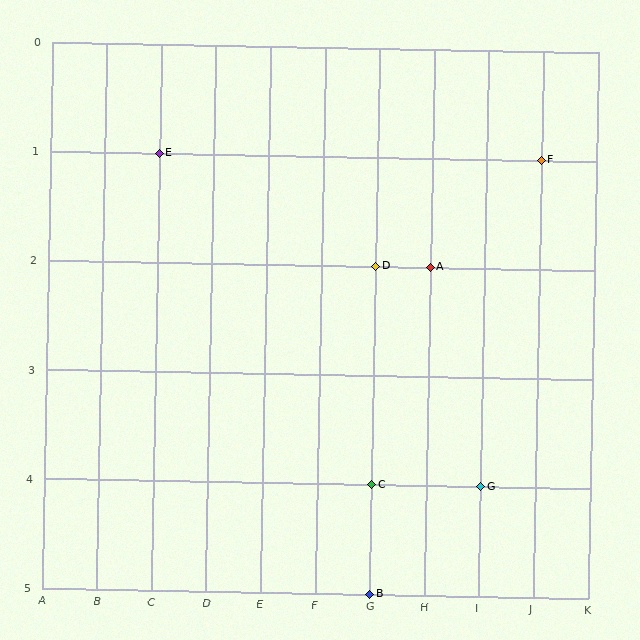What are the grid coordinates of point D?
Point D is at grid coordinates (G, 2).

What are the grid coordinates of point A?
Point A is at grid coordinates (H, 2).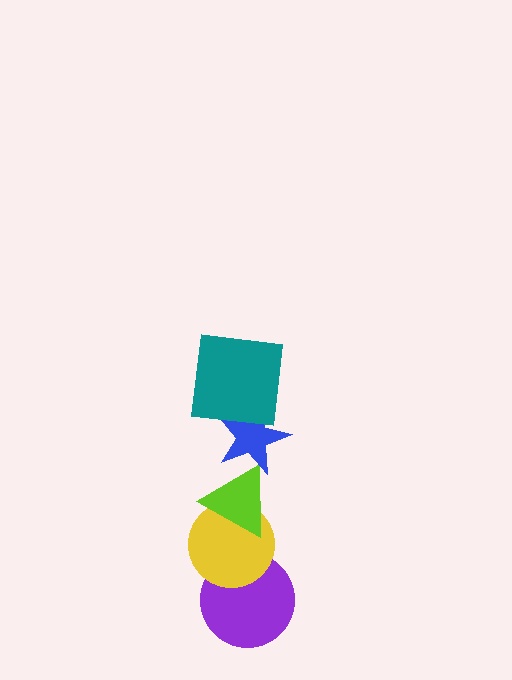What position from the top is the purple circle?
The purple circle is 5th from the top.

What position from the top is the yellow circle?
The yellow circle is 4th from the top.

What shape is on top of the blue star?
The teal square is on top of the blue star.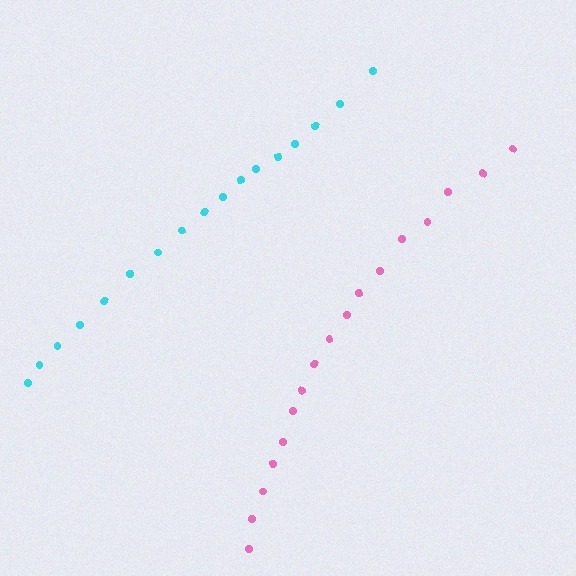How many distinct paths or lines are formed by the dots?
There are 2 distinct paths.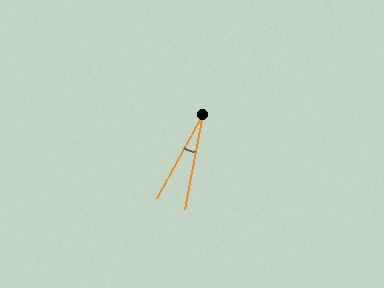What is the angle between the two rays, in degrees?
Approximately 18 degrees.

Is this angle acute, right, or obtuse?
It is acute.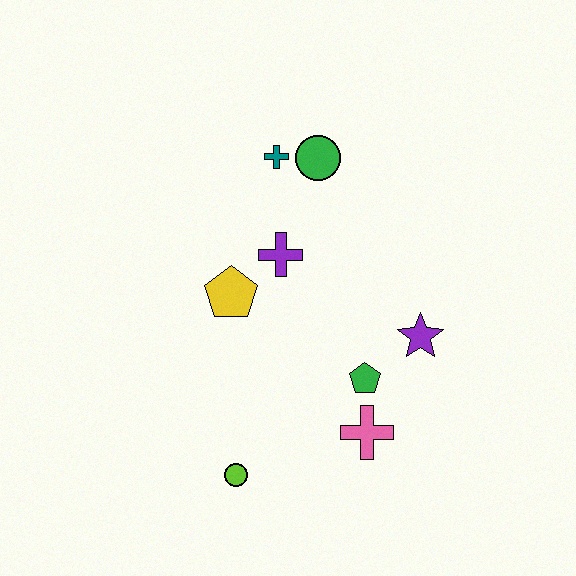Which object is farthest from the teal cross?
The lime circle is farthest from the teal cross.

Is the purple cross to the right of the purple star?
No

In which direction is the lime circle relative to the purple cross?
The lime circle is below the purple cross.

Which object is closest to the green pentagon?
The pink cross is closest to the green pentagon.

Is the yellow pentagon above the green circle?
No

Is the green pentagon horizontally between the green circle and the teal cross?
No